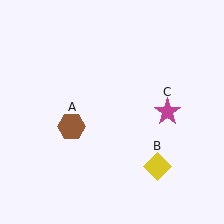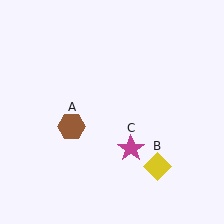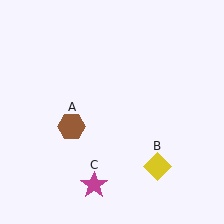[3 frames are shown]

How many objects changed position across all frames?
1 object changed position: magenta star (object C).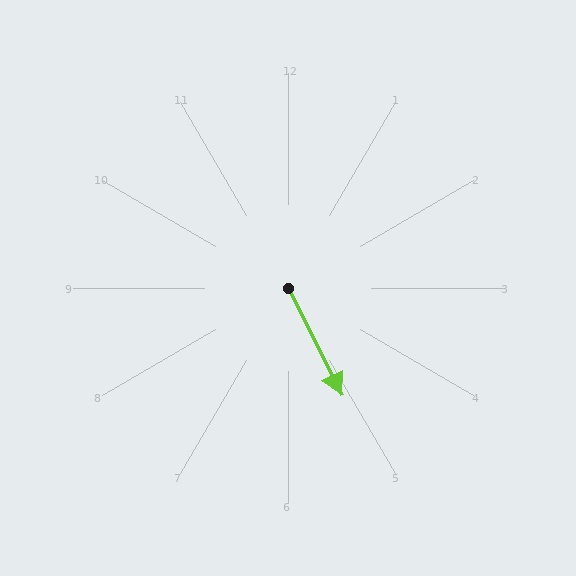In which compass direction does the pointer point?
Southeast.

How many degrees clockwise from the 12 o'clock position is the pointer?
Approximately 153 degrees.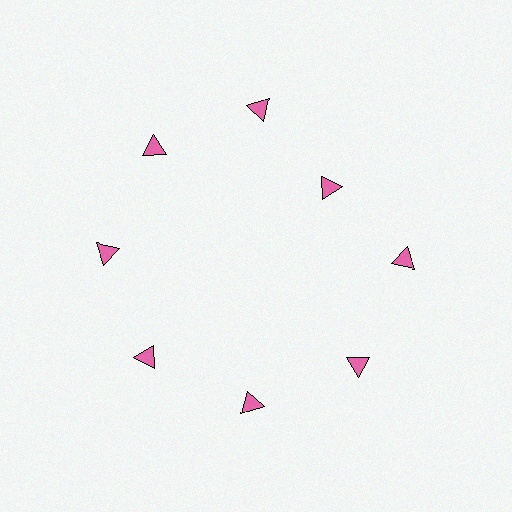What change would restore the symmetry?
The symmetry would be restored by moving it outward, back onto the ring so that all 8 triangles sit at equal angles and equal distance from the center.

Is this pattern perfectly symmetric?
No. The 8 pink triangles are arranged in a ring, but one element near the 2 o'clock position is pulled inward toward the center, breaking the 8-fold rotational symmetry.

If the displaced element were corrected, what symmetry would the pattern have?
It would have 8-fold rotational symmetry — the pattern would map onto itself every 45 degrees.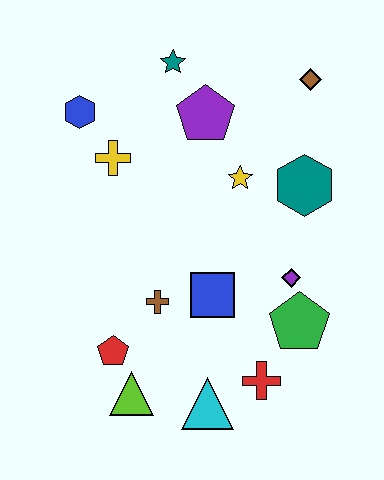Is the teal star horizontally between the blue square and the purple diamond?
No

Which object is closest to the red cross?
The cyan triangle is closest to the red cross.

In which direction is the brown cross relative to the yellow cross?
The brown cross is below the yellow cross.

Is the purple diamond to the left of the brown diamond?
Yes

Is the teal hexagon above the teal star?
No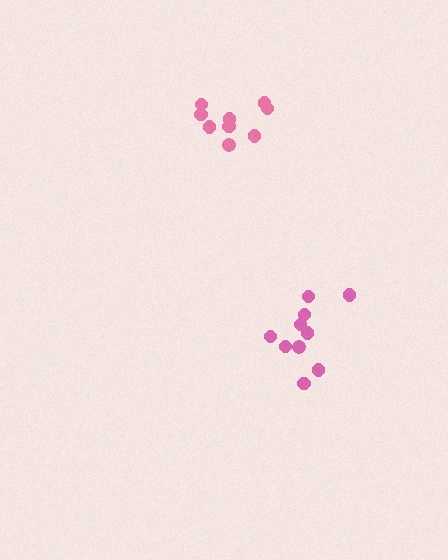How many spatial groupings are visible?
There are 2 spatial groupings.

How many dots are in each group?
Group 1: 10 dots, Group 2: 9 dots (19 total).